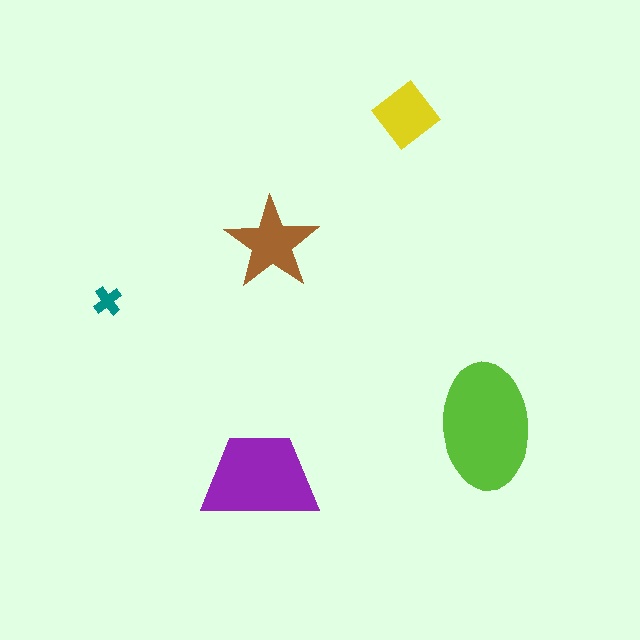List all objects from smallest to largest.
The teal cross, the yellow diamond, the brown star, the purple trapezoid, the lime ellipse.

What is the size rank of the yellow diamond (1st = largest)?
4th.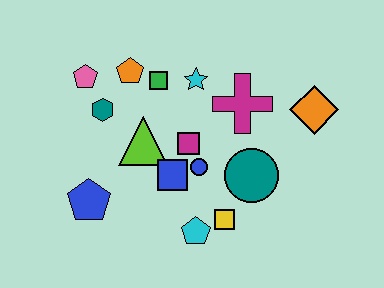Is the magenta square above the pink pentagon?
No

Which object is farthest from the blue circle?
The pink pentagon is farthest from the blue circle.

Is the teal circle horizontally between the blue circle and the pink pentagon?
No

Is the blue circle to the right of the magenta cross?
No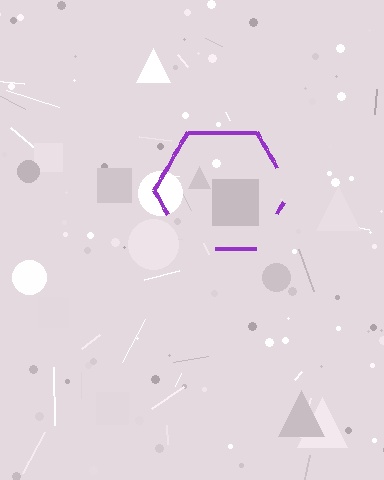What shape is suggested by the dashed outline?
The dashed outline suggests a hexagon.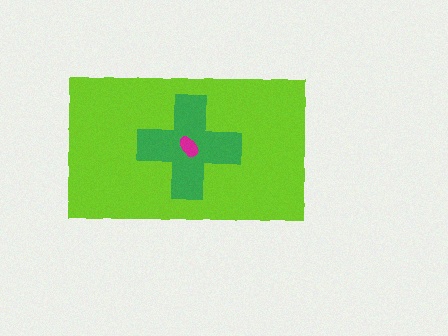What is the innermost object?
The magenta ellipse.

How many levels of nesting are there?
3.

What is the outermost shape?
The lime rectangle.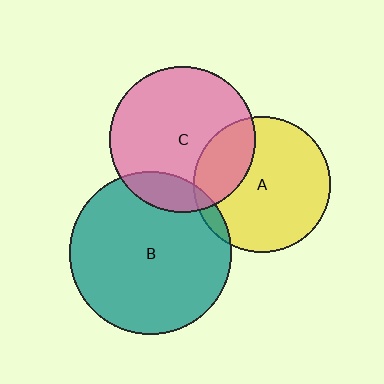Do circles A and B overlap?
Yes.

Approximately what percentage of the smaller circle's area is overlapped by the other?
Approximately 5%.